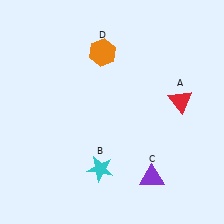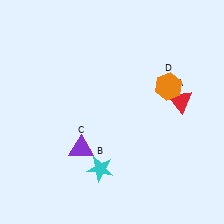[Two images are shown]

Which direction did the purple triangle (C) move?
The purple triangle (C) moved left.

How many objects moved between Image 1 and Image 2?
2 objects moved between the two images.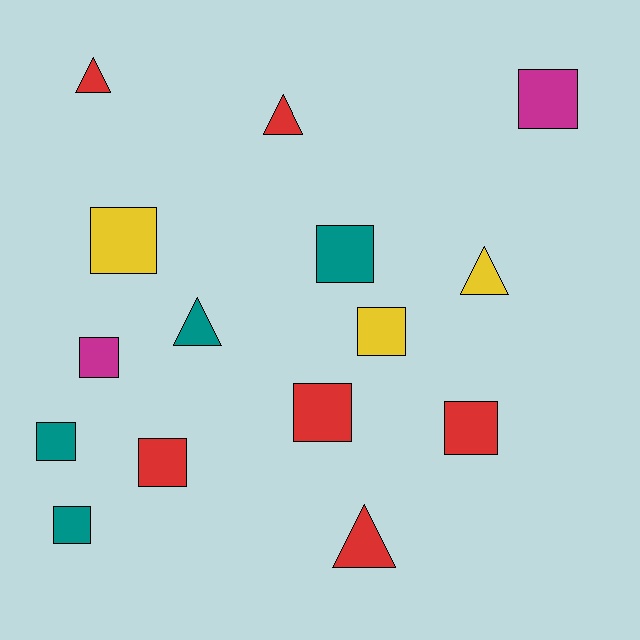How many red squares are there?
There are 3 red squares.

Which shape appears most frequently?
Square, with 10 objects.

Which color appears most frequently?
Red, with 6 objects.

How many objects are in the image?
There are 15 objects.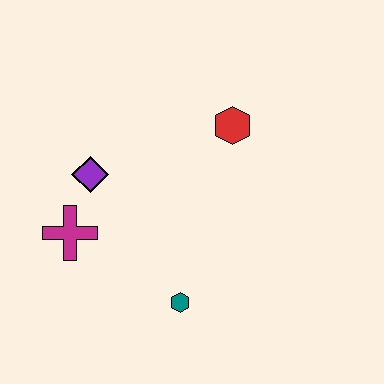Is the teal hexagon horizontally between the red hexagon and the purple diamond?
Yes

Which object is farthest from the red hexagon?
The magenta cross is farthest from the red hexagon.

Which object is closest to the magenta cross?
The purple diamond is closest to the magenta cross.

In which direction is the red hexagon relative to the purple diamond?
The red hexagon is to the right of the purple diamond.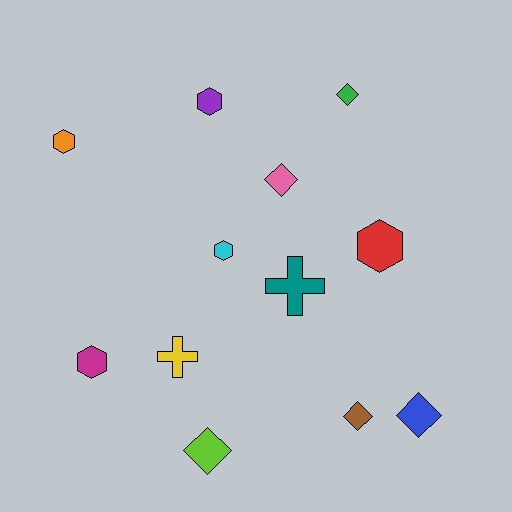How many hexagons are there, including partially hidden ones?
There are 5 hexagons.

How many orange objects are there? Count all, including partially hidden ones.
There is 1 orange object.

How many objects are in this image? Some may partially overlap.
There are 12 objects.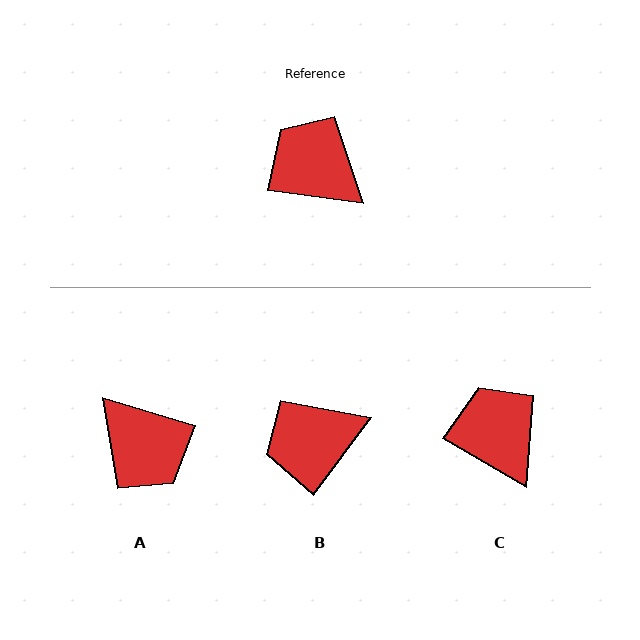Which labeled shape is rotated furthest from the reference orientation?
A, about 171 degrees away.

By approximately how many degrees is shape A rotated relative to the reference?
Approximately 171 degrees counter-clockwise.